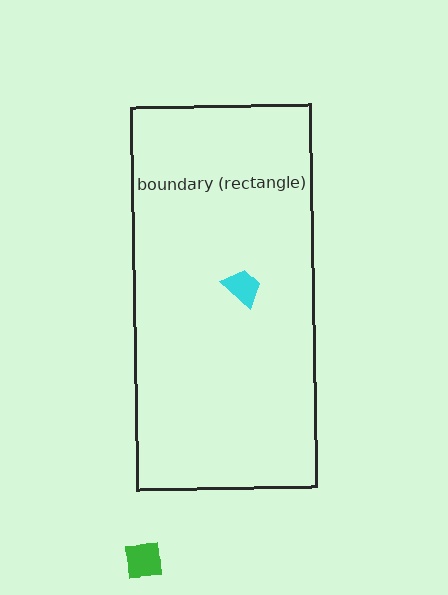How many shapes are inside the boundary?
1 inside, 1 outside.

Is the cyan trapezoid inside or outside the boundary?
Inside.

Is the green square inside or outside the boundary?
Outside.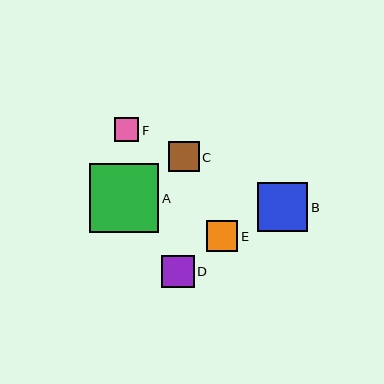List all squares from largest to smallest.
From largest to smallest: A, B, D, E, C, F.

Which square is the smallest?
Square F is the smallest with a size of approximately 24 pixels.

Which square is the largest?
Square A is the largest with a size of approximately 69 pixels.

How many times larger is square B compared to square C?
Square B is approximately 1.6 times the size of square C.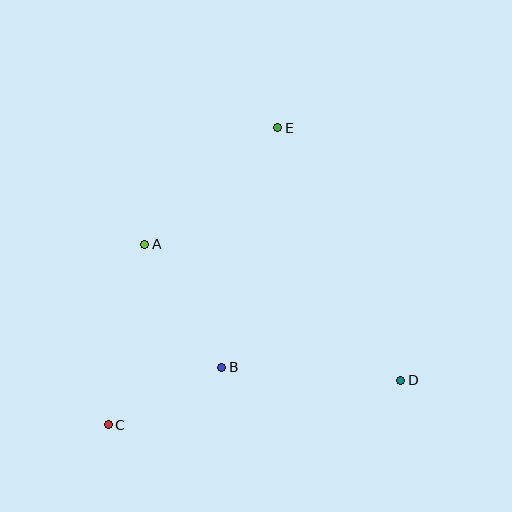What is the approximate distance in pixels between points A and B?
The distance between A and B is approximately 145 pixels.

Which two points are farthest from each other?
Points C and E are farthest from each other.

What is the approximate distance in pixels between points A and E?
The distance between A and E is approximately 177 pixels.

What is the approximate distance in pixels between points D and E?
The distance between D and E is approximately 281 pixels.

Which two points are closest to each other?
Points B and C are closest to each other.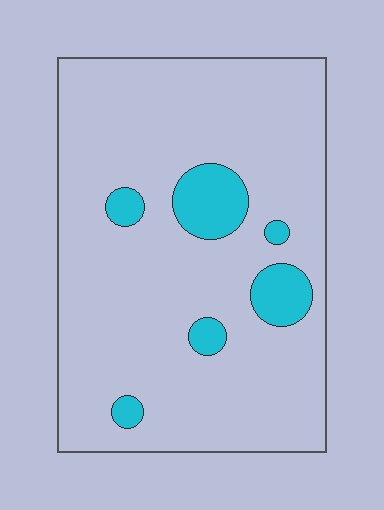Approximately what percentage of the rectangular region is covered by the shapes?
Approximately 10%.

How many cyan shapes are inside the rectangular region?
6.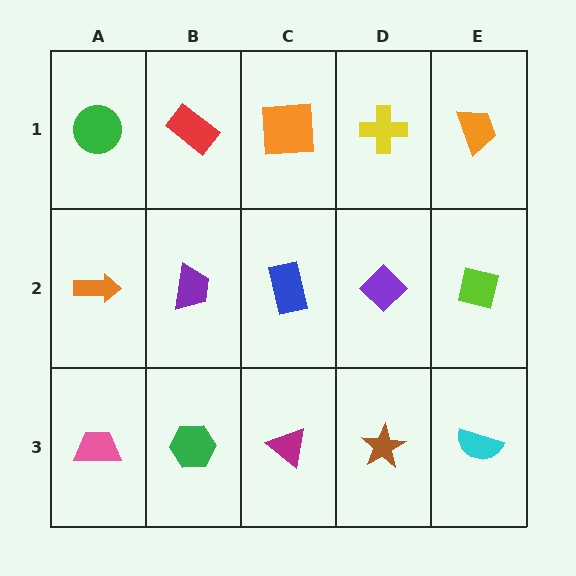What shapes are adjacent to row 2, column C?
An orange square (row 1, column C), a magenta triangle (row 3, column C), a purple trapezoid (row 2, column B), a purple diamond (row 2, column D).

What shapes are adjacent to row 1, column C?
A blue rectangle (row 2, column C), a red rectangle (row 1, column B), a yellow cross (row 1, column D).